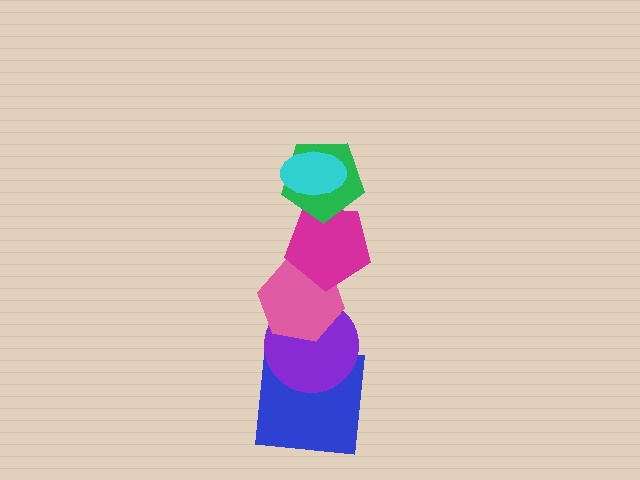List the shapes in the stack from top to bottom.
From top to bottom: the cyan ellipse, the green pentagon, the magenta pentagon, the pink hexagon, the purple circle, the blue square.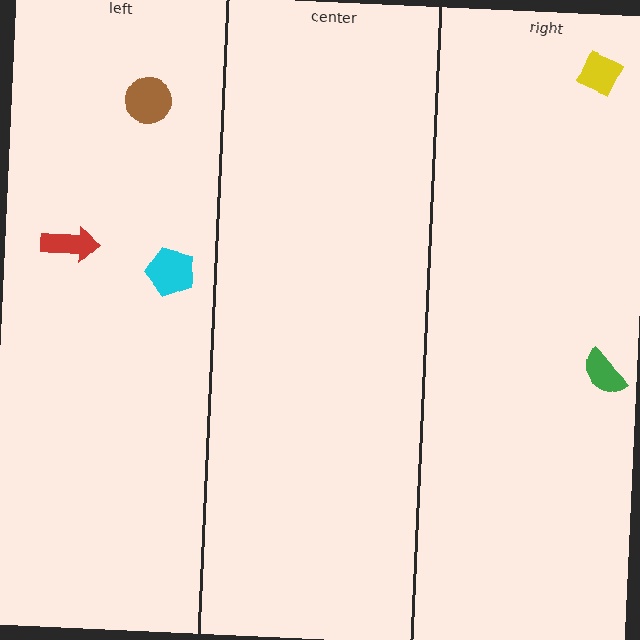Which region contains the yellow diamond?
The right region.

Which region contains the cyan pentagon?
The left region.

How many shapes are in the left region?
3.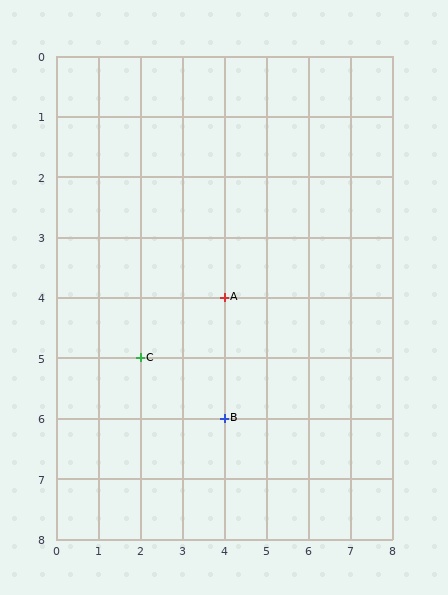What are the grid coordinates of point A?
Point A is at grid coordinates (4, 4).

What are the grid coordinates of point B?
Point B is at grid coordinates (4, 6).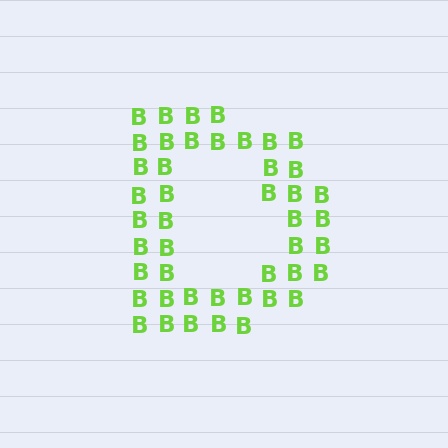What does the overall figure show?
The overall figure shows the letter D.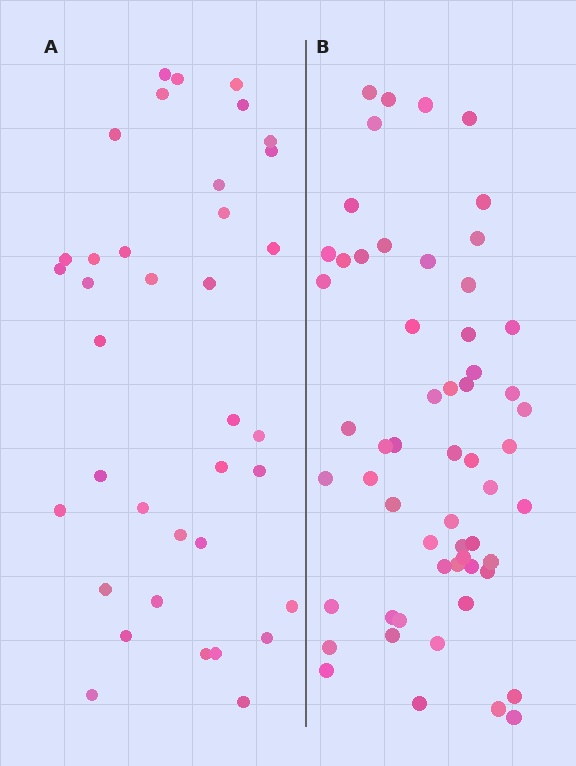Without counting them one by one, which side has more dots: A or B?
Region B (the right region) has more dots.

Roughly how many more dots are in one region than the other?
Region B has approximately 20 more dots than region A.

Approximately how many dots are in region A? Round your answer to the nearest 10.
About 40 dots. (The exact count is 37, which rounds to 40.)